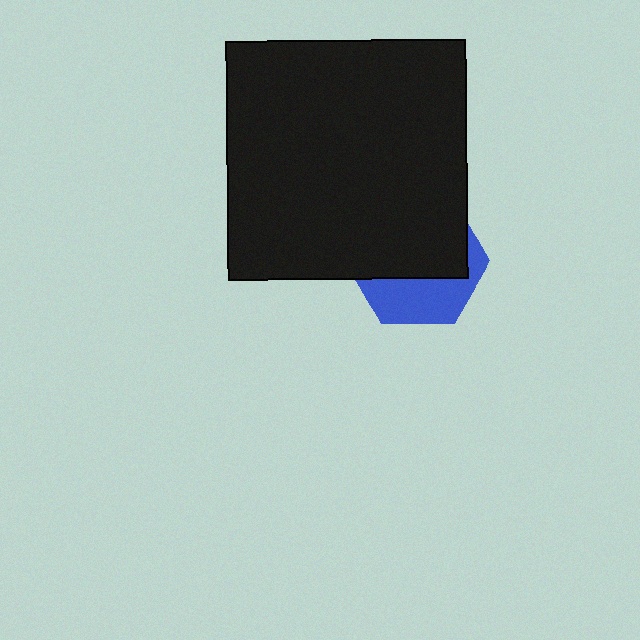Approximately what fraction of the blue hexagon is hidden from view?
Roughly 62% of the blue hexagon is hidden behind the black square.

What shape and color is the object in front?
The object in front is a black square.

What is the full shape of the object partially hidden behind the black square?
The partially hidden object is a blue hexagon.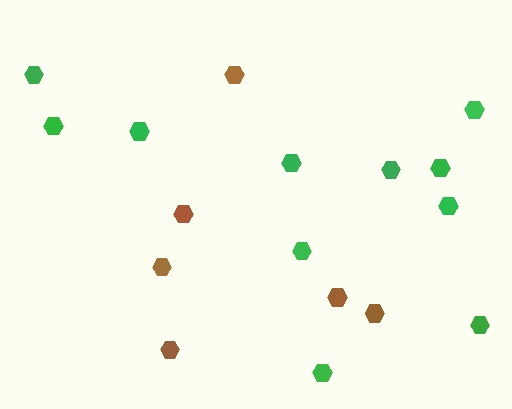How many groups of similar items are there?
There are 2 groups: one group of brown hexagons (6) and one group of green hexagons (11).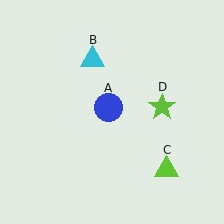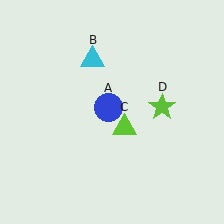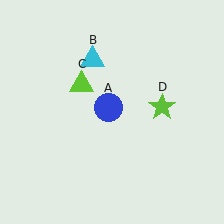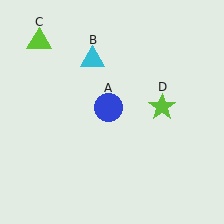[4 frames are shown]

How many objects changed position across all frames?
1 object changed position: lime triangle (object C).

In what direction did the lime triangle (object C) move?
The lime triangle (object C) moved up and to the left.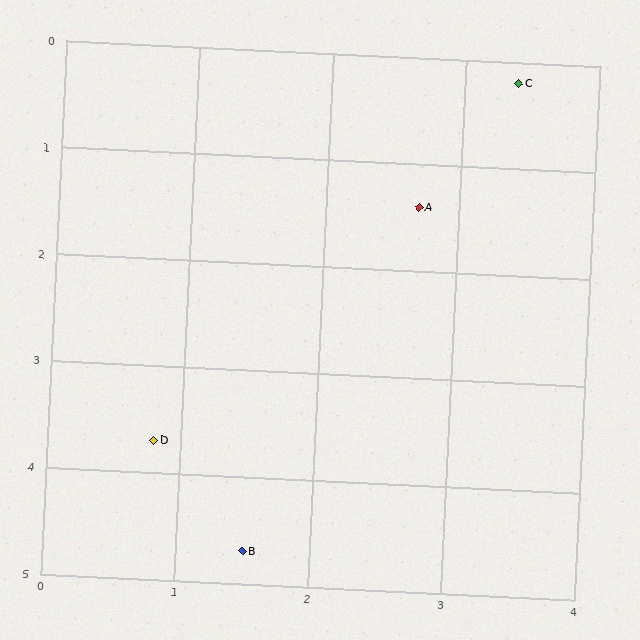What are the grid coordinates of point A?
Point A is at approximately (2.7, 1.4).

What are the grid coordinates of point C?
Point C is at approximately (3.4, 0.2).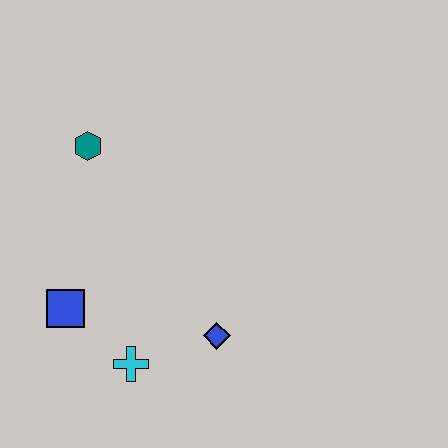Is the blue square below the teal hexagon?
Yes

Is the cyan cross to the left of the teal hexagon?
No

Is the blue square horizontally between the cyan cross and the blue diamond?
No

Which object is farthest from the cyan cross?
The teal hexagon is farthest from the cyan cross.